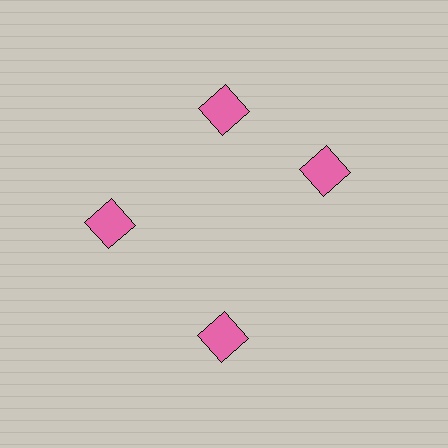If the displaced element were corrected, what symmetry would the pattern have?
It would have 4-fold rotational symmetry — the pattern would map onto itself every 90 degrees.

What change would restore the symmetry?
The symmetry would be restored by rotating it back into even spacing with its neighbors so that all 4 squares sit at equal angles and equal distance from the center.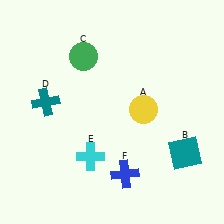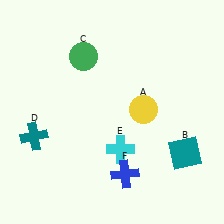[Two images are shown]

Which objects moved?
The objects that moved are: the teal cross (D), the cyan cross (E).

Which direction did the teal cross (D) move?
The teal cross (D) moved down.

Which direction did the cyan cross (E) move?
The cyan cross (E) moved right.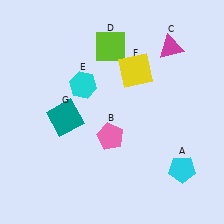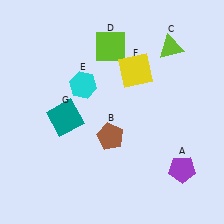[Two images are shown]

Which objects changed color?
A changed from cyan to purple. B changed from pink to brown. C changed from magenta to lime.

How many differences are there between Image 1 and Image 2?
There are 3 differences between the two images.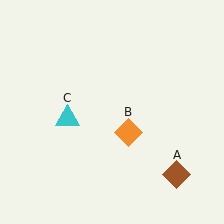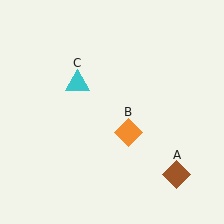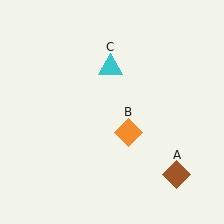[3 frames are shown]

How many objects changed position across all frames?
1 object changed position: cyan triangle (object C).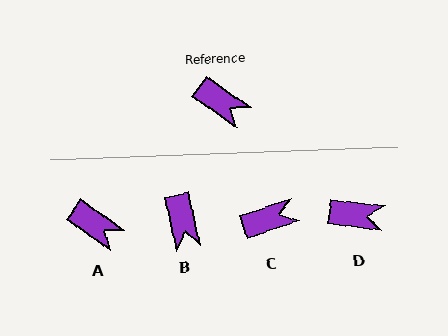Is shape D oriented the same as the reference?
No, it is off by about 28 degrees.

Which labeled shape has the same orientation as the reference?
A.